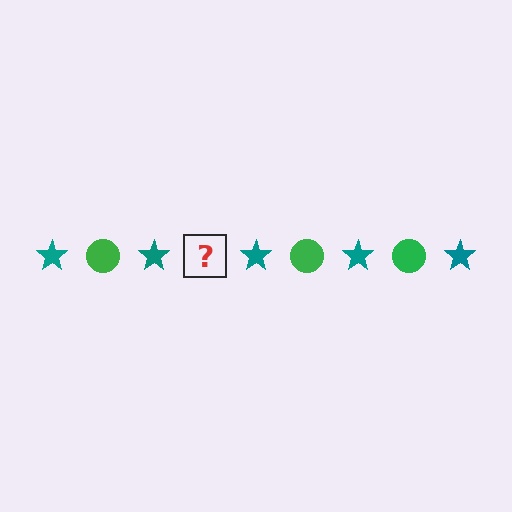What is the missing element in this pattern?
The missing element is a green circle.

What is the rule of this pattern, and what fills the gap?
The rule is that the pattern alternates between teal star and green circle. The gap should be filled with a green circle.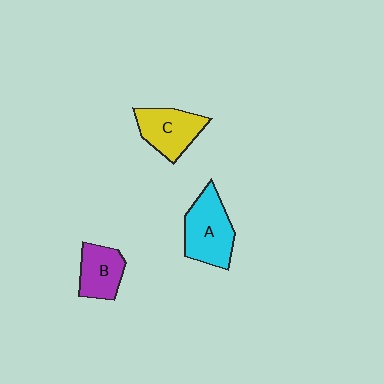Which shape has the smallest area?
Shape B (purple).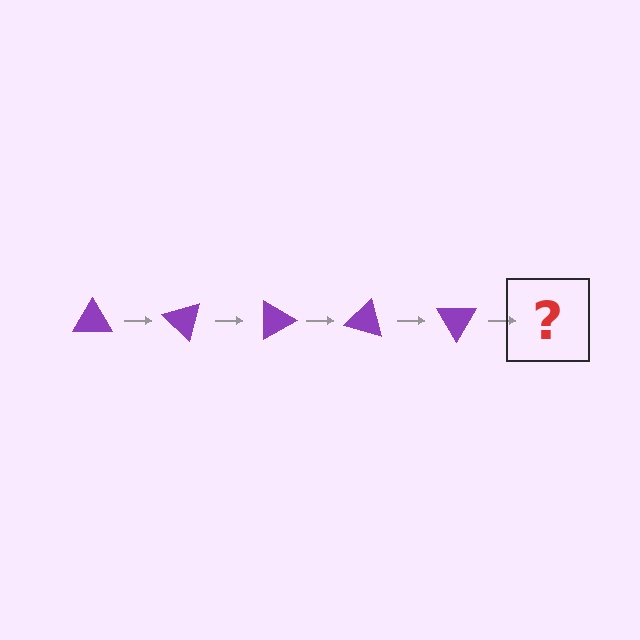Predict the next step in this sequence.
The next step is a purple triangle rotated 225 degrees.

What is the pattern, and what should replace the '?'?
The pattern is that the triangle rotates 45 degrees each step. The '?' should be a purple triangle rotated 225 degrees.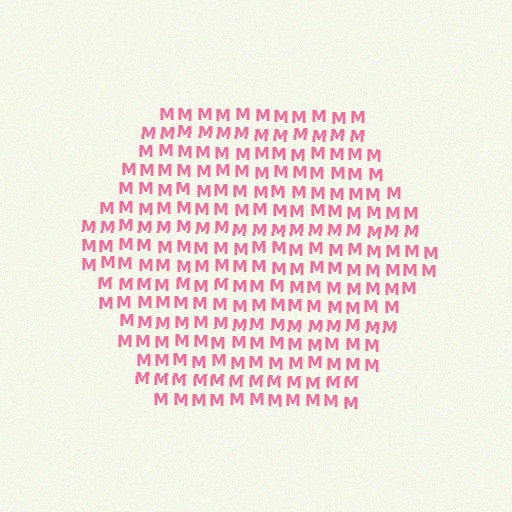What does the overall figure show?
The overall figure shows a hexagon.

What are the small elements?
The small elements are letter M's.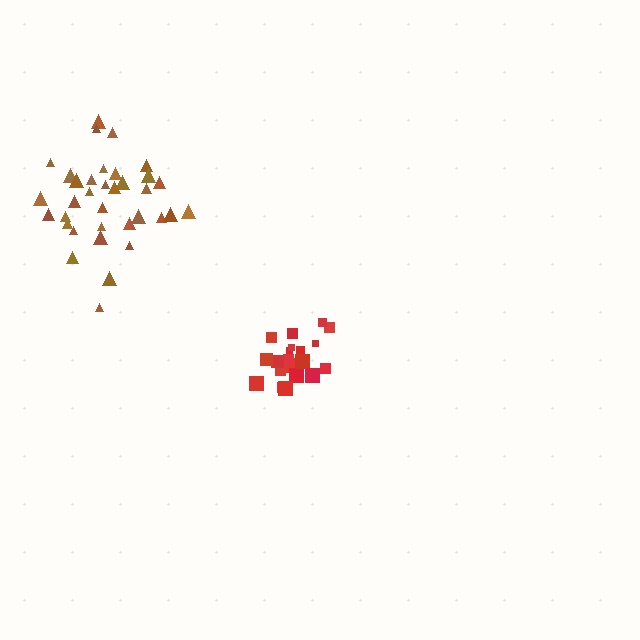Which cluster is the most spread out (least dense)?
Brown.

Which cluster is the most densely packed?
Red.